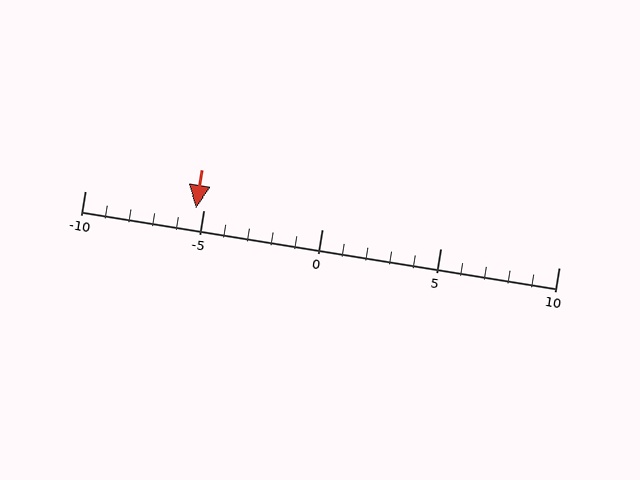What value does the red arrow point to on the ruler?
The red arrow points to approximately -5.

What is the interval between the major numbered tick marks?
The major tick marks are spaced 5 units apart.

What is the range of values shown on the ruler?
The ruler shows values from -10 to 10.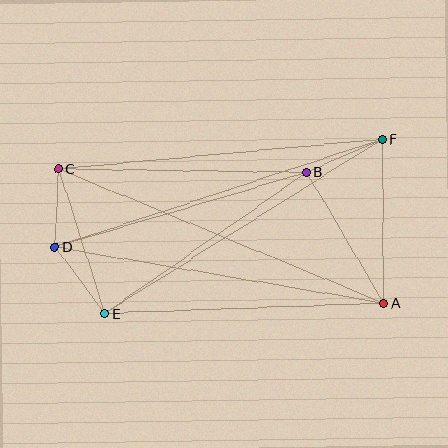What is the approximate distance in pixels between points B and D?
The distance between B and D is approximately 262 pixels.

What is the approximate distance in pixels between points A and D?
The distance between A and D is approximately 334 pixels.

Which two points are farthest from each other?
Points A and C are farthest from each other.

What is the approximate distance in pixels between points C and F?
The distance between C and F is approximately 325 pixels.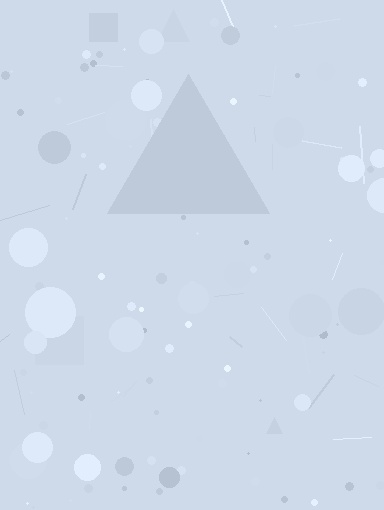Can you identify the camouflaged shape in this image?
The camouflaged shape is a triangle.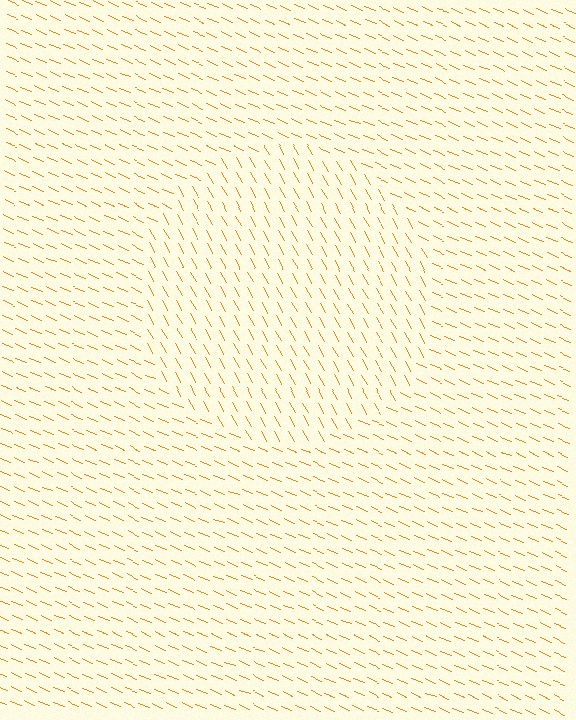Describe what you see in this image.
The image is filled with small orange line segments. A circle region in the image has lines oriented differently from the surrounding lines, creating a visible texture boundary.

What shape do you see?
I see a circle.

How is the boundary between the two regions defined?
The boundary is defined purely by a change in line orientation (approximately 38 degrees difference). All lines are the same color and thickness.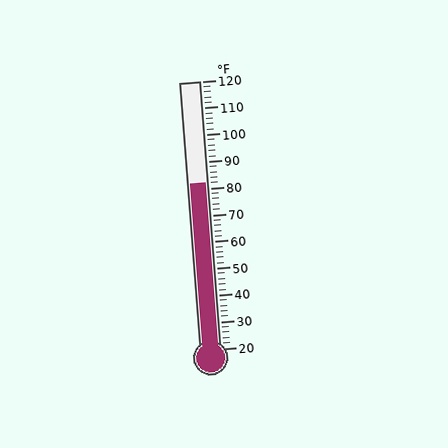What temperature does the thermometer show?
The thermometer shows approximately 82°F.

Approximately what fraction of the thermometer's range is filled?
The thermometer is filled to approximately 60% of its range.